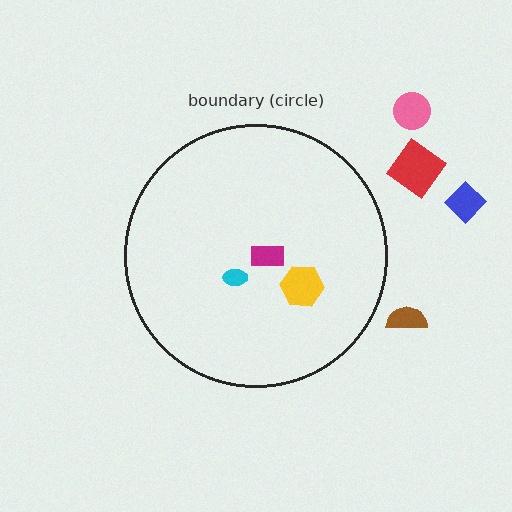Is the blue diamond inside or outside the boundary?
Outside.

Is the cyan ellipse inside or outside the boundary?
Inside.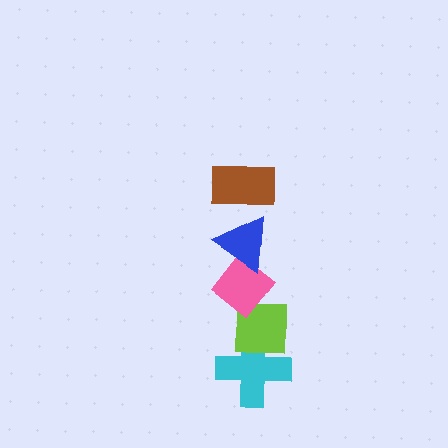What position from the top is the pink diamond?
The pink diamond is 3rd from the top.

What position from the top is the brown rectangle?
The brown rectangle is 1st from the top.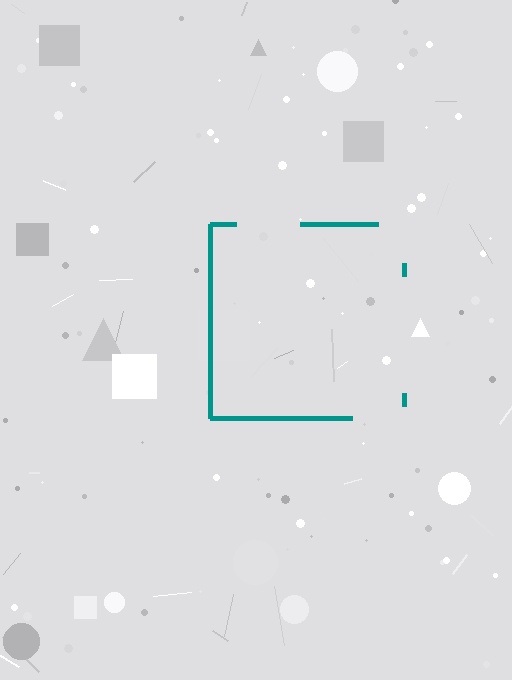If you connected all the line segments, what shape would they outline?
They would outline a square.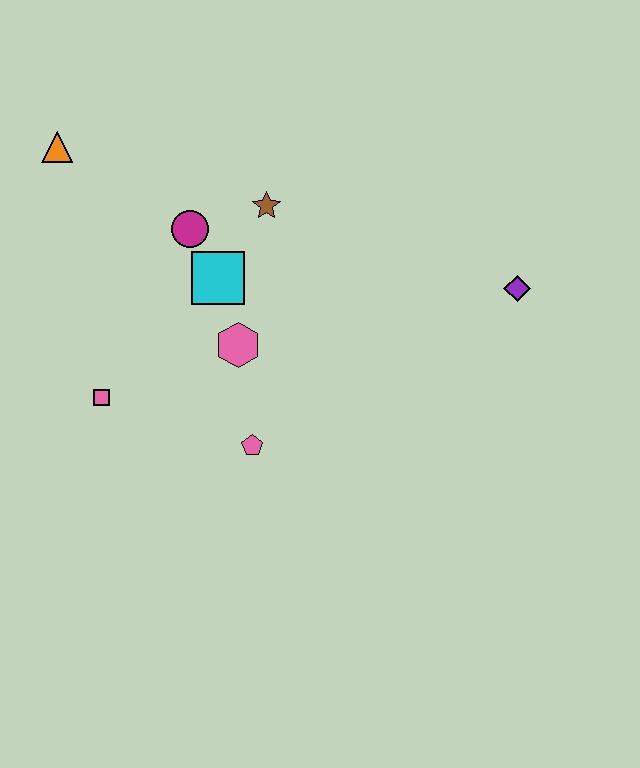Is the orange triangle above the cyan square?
Yes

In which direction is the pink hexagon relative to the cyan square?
The pink hexagon is below the cyan square.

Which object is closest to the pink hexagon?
The cyan square is closest to the pink hexagon.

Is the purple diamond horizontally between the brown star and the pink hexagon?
No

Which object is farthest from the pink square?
The purple diamond is farthest from the pink square.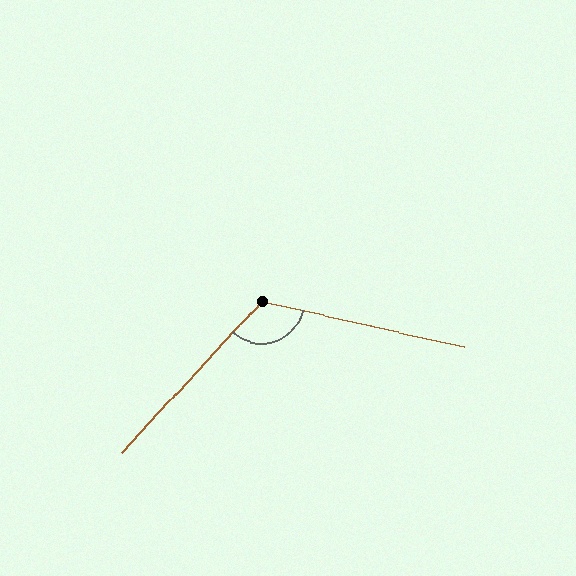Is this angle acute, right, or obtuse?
It is obtuse.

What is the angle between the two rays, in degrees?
Approximately 120 degrees.